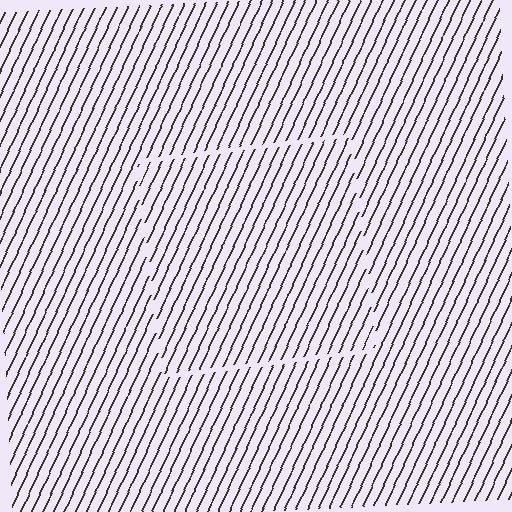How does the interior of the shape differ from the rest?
The interior of the shape contains the same grating, shifted by half a period — the contour is defined by the phase discontinuity where line-ends from the inner and outer gratings abut.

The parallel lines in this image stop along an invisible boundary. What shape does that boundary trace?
An illusory square. The interior of the shape contains the same grating, shifted by half a period — the contour is defined by the phase discontinuity where line-ends from the inner and outer gratings abut.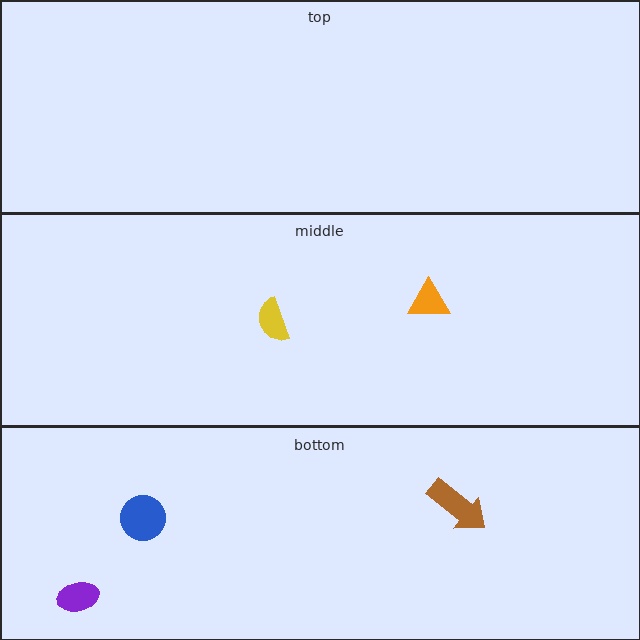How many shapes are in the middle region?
2.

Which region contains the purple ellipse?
The bottom region.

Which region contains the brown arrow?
The bottom region.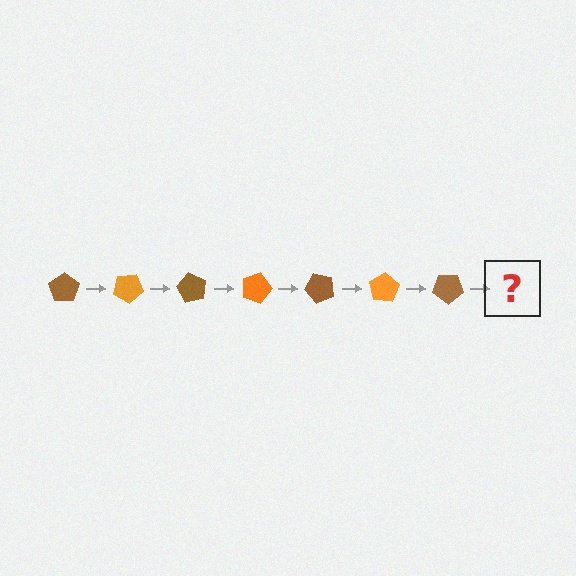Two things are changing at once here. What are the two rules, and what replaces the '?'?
The two rules are that it rotates 30 degrees each step and the color cycles through brown and orange. The '?' should be an orange pentagon, rotated 210 degrees from the start.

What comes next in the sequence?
The next element should be an orange pentagon, rotated 210 degrees from the start.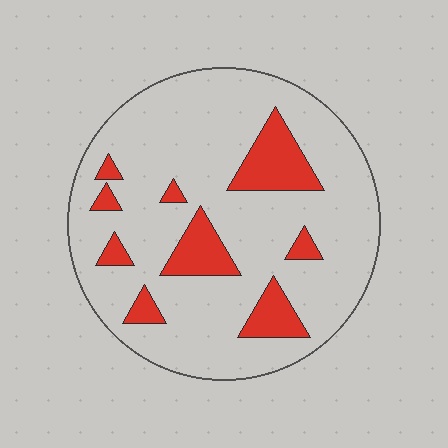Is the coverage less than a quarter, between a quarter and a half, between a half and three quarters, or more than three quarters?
Less than a quarter.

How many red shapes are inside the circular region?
9.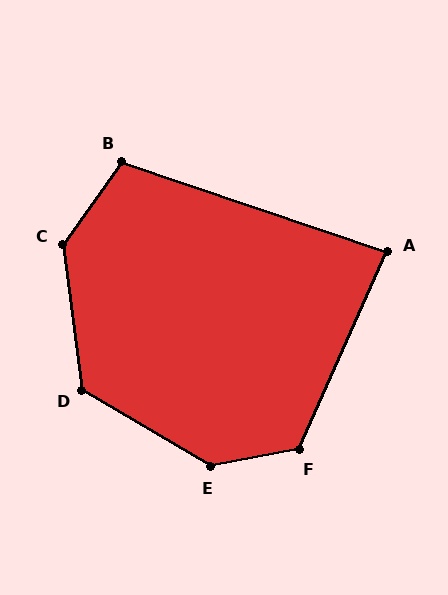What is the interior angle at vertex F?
Approximately 125 degrees (obtuse).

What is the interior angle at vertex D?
Approximately 128 degrees (obtuse).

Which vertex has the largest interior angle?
E, at approximately 138 degrees.